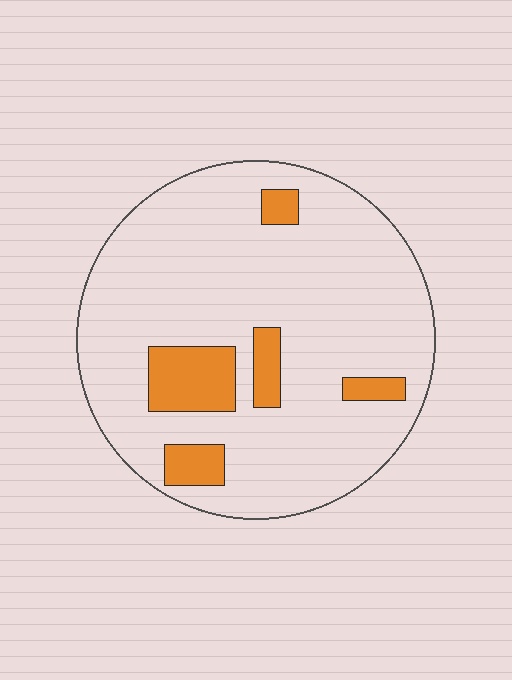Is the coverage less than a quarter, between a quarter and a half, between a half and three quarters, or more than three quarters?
Less than a quarter.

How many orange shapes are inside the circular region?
5.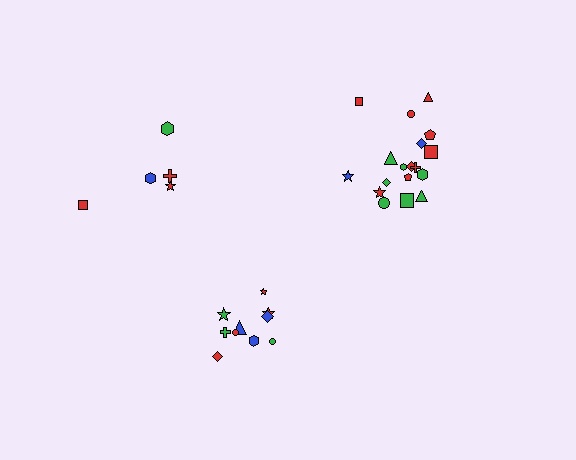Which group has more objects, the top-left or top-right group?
The top-right group.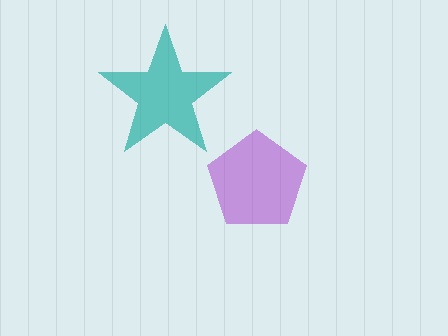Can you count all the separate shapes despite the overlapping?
Yes, there are 2 separate shapes.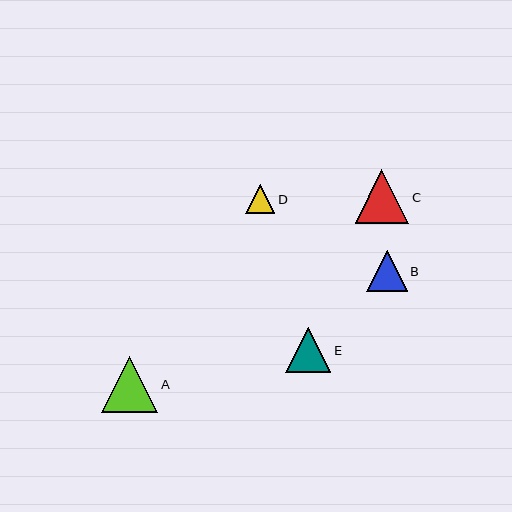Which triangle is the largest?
Triangle A is the largest with a size of approximately 56 pixels.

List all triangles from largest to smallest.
From largest to smallest: A, C, E, B, D.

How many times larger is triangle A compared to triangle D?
Triangle A is approximately 1.9 times the size of triangle D.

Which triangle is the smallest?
Triangle D is the smallest with a size of approximately 30 pixels.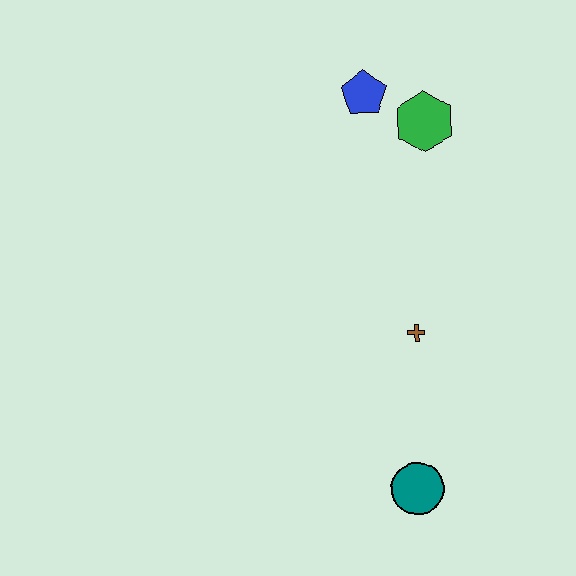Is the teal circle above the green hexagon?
No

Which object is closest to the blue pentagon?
The green hexagon is closest to the blue pentagon.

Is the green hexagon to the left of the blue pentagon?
No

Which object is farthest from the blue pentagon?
The teal circle is farthest from the blue pentagon.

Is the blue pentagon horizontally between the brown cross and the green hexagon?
No